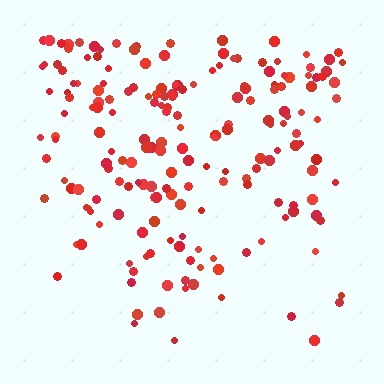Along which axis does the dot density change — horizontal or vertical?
Vertical.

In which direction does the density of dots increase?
From bottom to top, with the top side densest.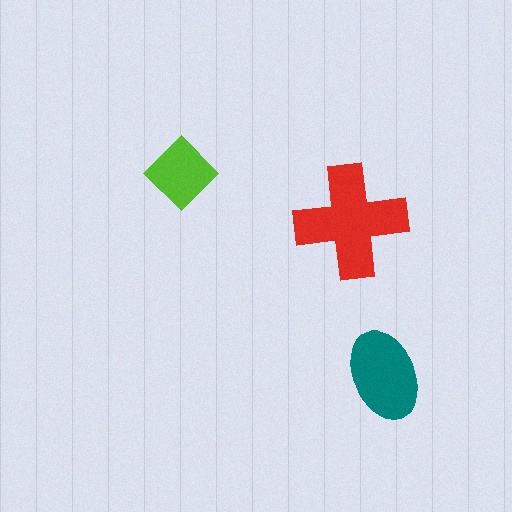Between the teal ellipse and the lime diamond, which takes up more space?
The teal ellipse.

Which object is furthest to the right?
The teal ellipse is rightmost.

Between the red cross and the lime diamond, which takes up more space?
The red cross.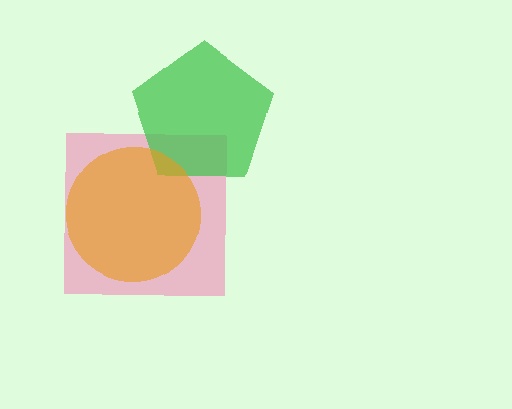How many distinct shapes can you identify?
There are 3 distinct shapes: a pink square, a green pentagon, an orange circle.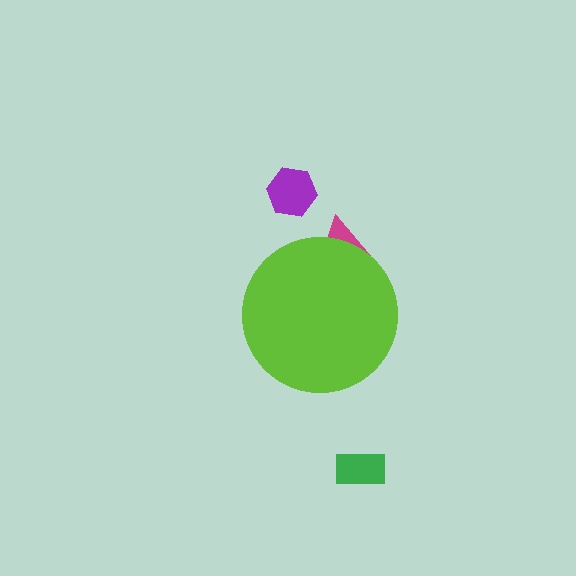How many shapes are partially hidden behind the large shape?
1 shape is partially hidden.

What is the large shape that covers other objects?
A lime circle.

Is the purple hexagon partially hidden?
No, the purple hexagon is fully visible.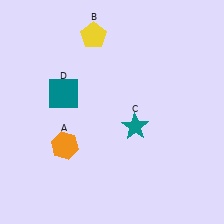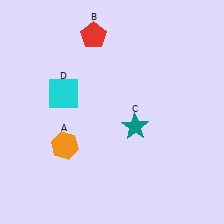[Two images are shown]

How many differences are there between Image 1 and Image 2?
There are 2 differences between the two images.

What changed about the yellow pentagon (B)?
In Image 1, B is yellow. In Image 2, it changed to red.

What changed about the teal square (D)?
In Image 1, D is teal. In Image 2, it changed to cyan.